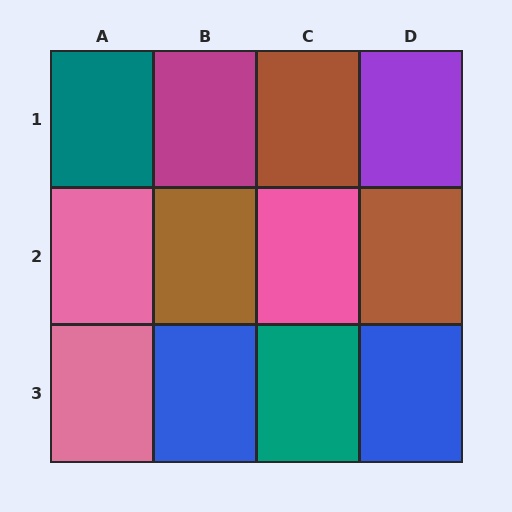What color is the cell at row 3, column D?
Blue.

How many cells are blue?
2 cells are blue.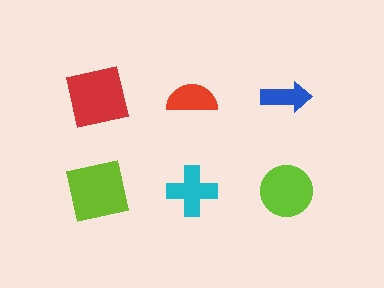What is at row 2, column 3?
A lime circle.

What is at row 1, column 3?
A blue arrow.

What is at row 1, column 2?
A red semicircle.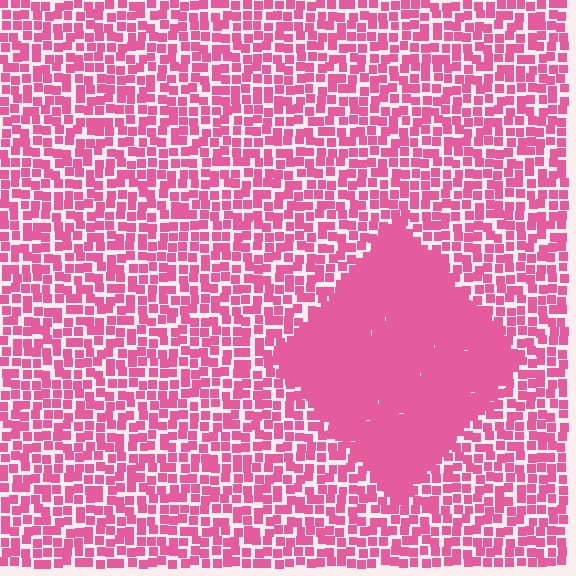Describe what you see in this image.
The image contains small pink elements arranged at two different densities. A diamond-shaped region is visible where the elements are more densely packed than the surrounding area.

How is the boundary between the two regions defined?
The boundary is defined by a change in element density (approximately 2.3x ratio). All elements are the same color, size, and shape.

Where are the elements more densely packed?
The elements are more densely packed inside the diamond boundary.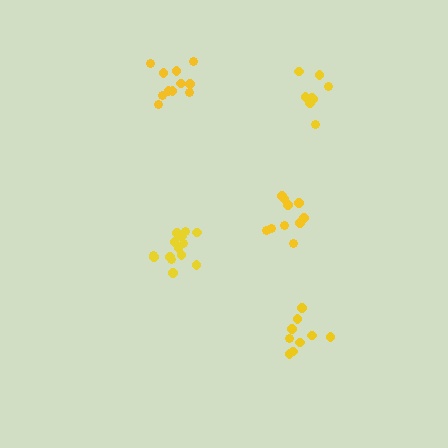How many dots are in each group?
Group 1: 15 dots, Group 2: 10 dots, Group 3: 11 dots, Group 4: 9 dots, Group 5: 10 dots (55 total).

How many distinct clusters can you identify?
There are 5 distinct clusters.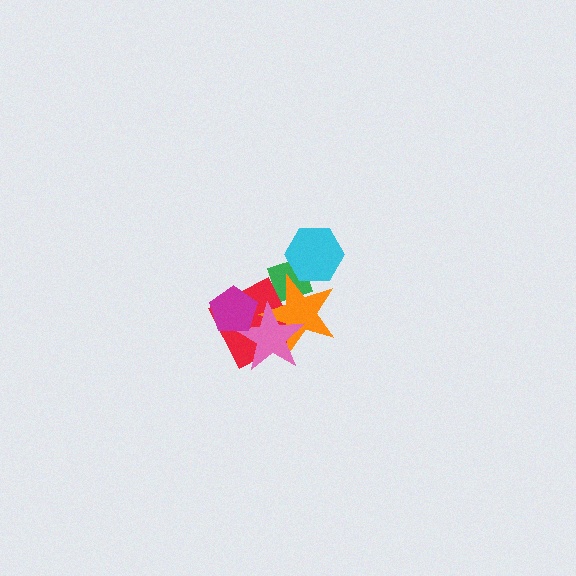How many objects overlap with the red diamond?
4 objects overlap with the red diamond.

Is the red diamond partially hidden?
Yes, it is partially covered by another shape.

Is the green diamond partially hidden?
Yes, it is partially covered by another shape.